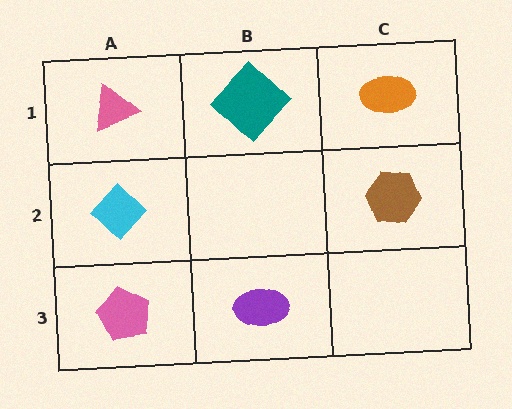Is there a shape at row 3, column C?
No, that cell is empty.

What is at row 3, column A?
A pink pentagon.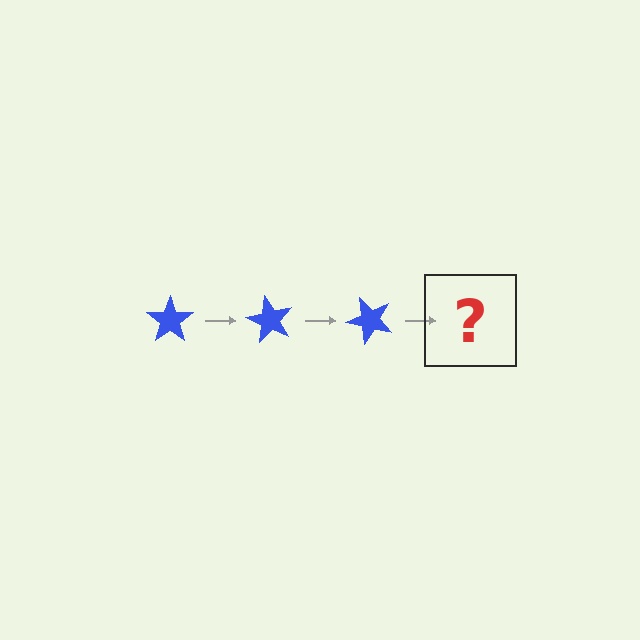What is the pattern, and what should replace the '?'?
The pattern is that the star rotates 60 degrees each step. The '?' should be a blue star rotated 180 degrees.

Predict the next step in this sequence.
The next step is a blue star rotated 180 degrees.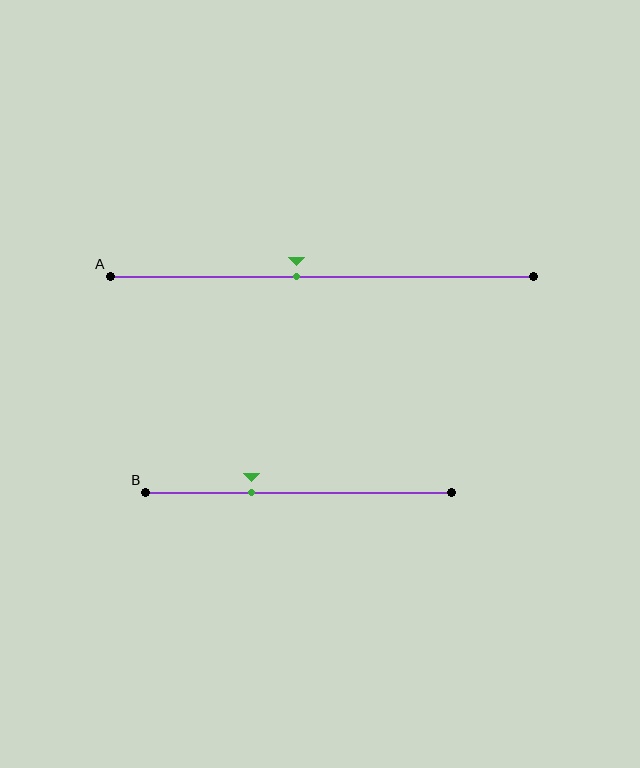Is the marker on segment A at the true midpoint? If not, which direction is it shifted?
No, the marker on segment A is shifted to the left by about 6% of the segment length.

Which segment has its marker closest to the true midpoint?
Segment A has its marker closest to the true midpoint.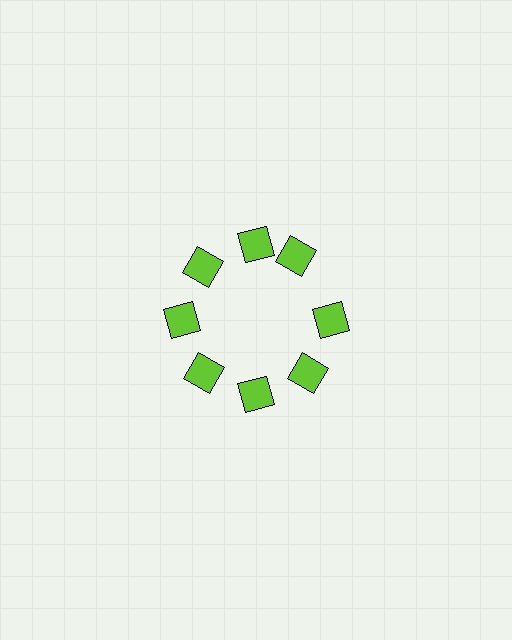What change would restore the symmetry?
The symmetry would be restored by rotating it back into even spacing with its neighbors so that all 8 squares sit at equal angles and equal distance from the center.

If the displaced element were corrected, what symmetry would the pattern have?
It would have 8-fold rotational symmetry — the pattern would map onto itself every 45 degrees.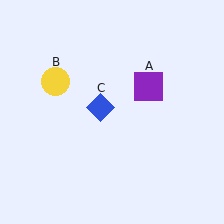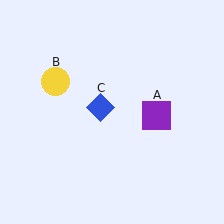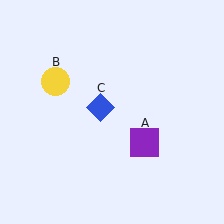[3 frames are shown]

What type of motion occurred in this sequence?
The purple square (object A) rotated clockwise around the center of the scene.